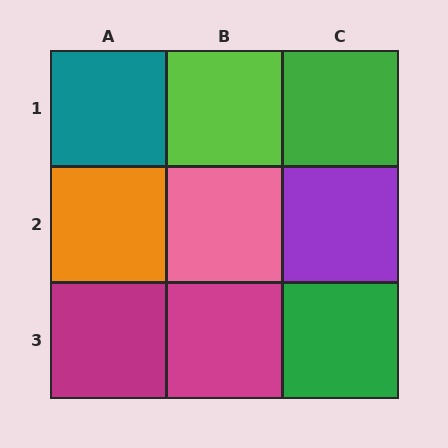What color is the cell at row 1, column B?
Lime.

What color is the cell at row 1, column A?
Teal.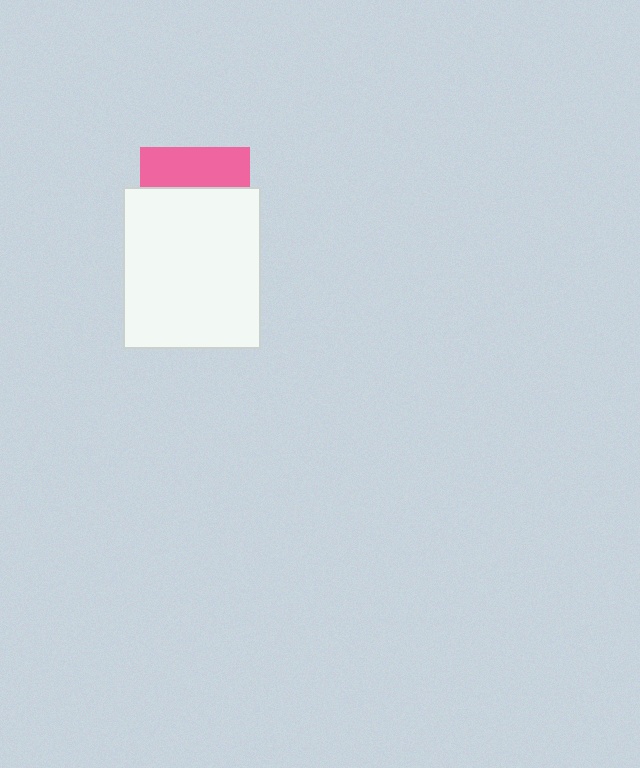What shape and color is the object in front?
The object in front is a white rectangle.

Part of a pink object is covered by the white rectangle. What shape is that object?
It is a square.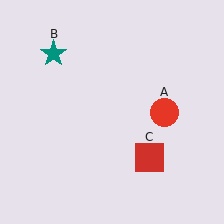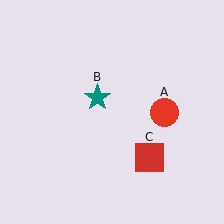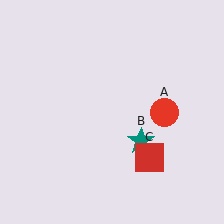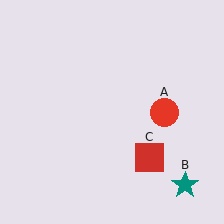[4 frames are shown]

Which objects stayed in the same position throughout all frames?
Red circle (object A) and red square (object C) remained stationary.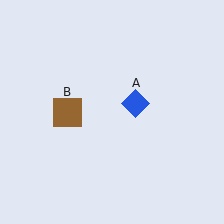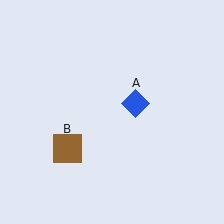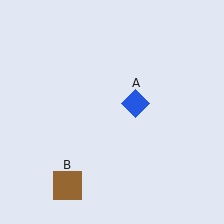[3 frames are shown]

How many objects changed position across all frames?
1 object changed position: brown square (object B).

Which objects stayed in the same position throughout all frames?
Blue diamond (object A) remained stationary.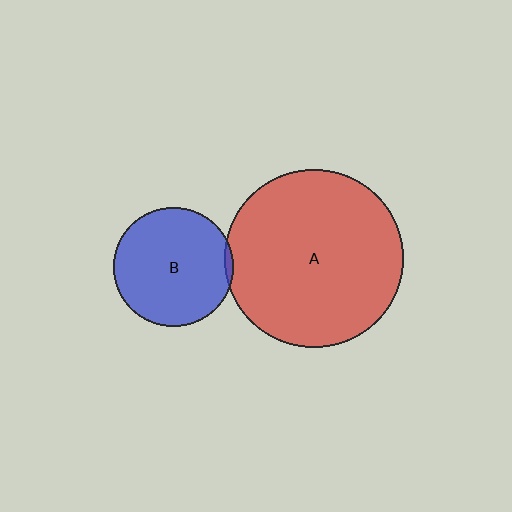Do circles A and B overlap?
Yes.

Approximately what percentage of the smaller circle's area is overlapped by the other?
Approximately 5%.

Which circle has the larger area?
Circle A (red).